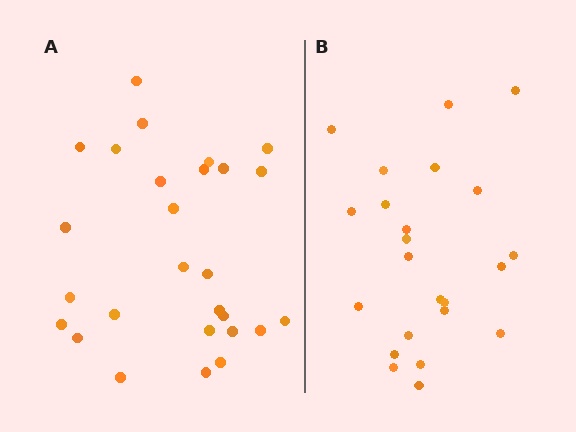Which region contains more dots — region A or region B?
Region A (the left region) has more dots.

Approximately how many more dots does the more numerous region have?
Region A has about 4 more dots than region B.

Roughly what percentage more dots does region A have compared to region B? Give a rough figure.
About 15% more.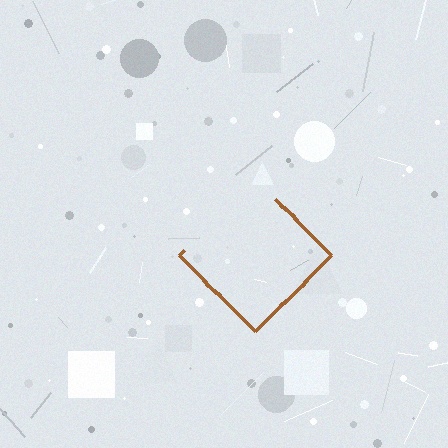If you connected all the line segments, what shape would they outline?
They would outline a diamond.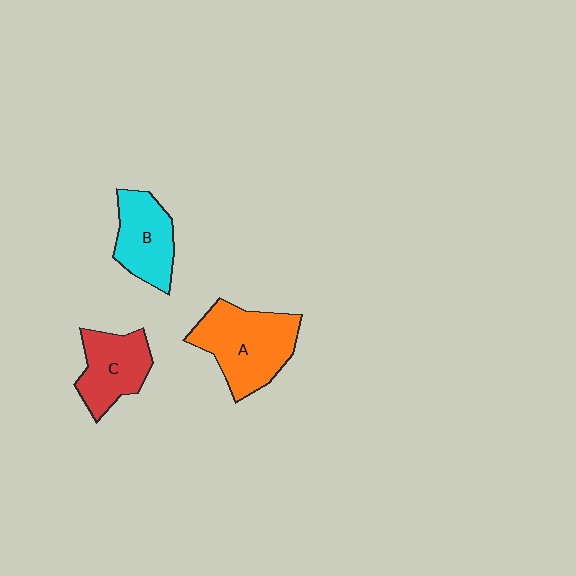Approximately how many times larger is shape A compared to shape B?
Approximately 1.4 times.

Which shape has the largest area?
Shape A (orange).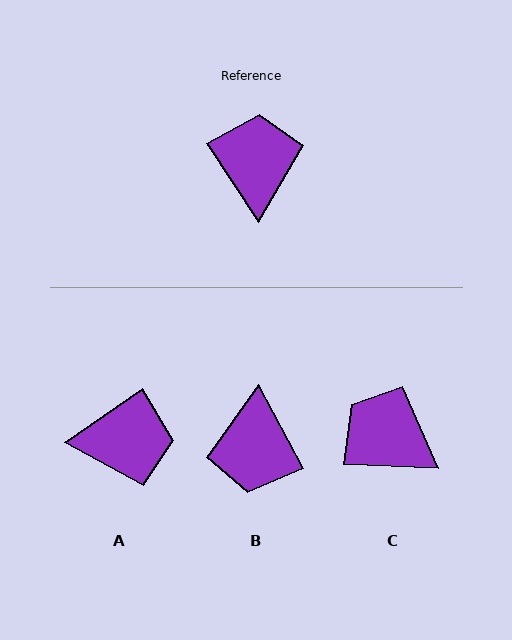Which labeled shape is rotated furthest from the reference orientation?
B, about 174 degrees away.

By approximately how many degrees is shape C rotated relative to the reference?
Approximately 54 degrees counter-clockwise.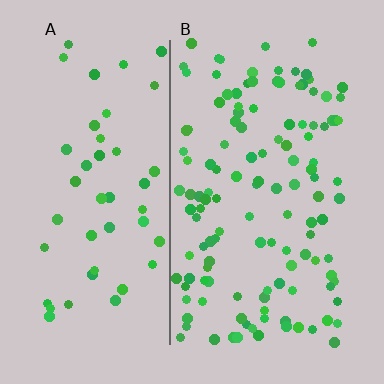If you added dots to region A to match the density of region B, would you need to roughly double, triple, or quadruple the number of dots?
Approximately triple.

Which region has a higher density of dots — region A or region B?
B (the right).